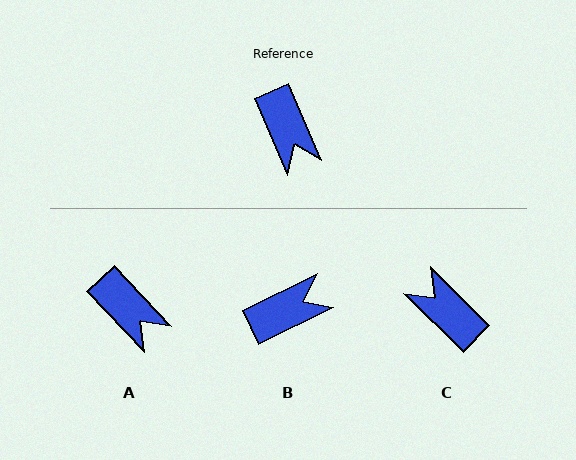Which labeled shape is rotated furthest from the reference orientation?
C, about 158 degrees away.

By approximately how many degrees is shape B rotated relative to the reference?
Approximately 93 degrees counter-clockwise.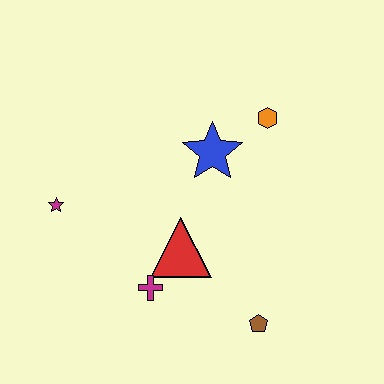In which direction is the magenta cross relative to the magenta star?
The magenta cross is to the right of the magenta star.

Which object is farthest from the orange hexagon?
The magenta star is farthest from the orange hexagon.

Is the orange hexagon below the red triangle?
No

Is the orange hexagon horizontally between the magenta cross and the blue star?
No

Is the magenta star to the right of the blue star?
No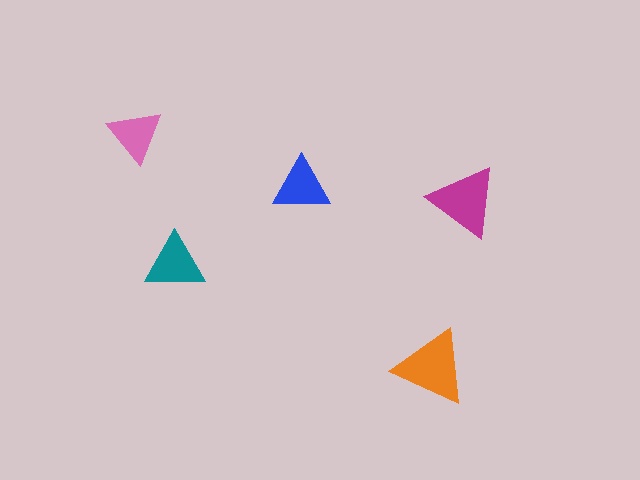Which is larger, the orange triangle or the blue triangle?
The orange one.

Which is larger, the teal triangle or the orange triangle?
The orange one.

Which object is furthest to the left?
The pink triangle is leftmost.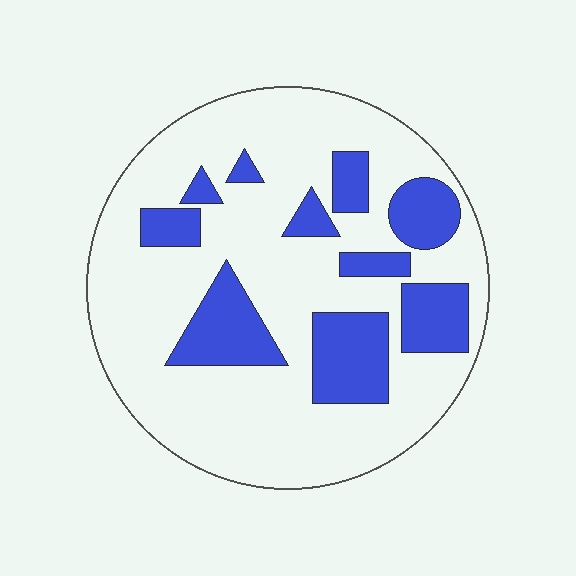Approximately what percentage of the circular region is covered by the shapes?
Approximately 25%.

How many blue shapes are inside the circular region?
10.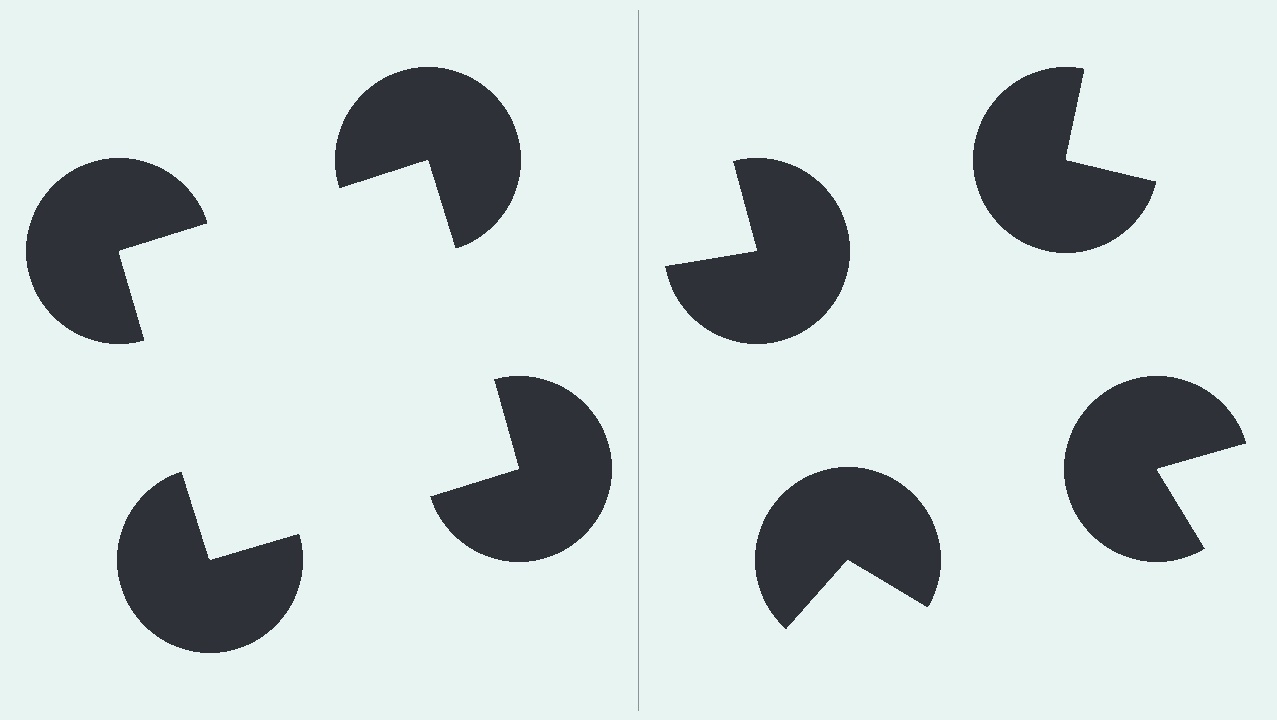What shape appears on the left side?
An illusory square.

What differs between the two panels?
The pac-man discs are positioned identically on both sides; only the wedge orientations differ. On the left they align to a square; on the right they are misaligned.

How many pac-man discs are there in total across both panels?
8 — 4 on each side.